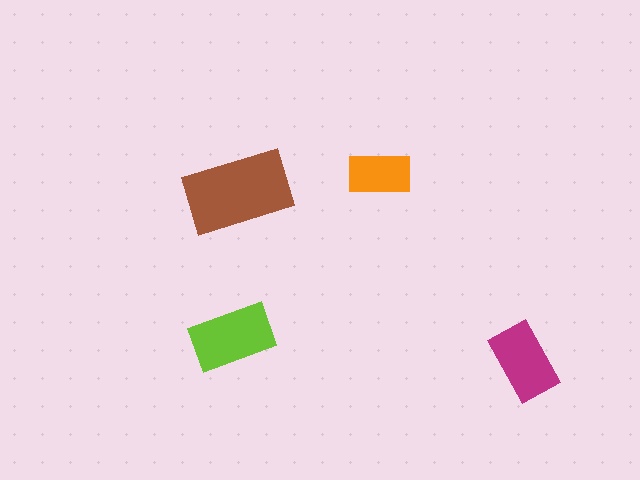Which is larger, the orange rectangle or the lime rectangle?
The lime one.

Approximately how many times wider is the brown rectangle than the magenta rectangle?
About 1.5 times wider.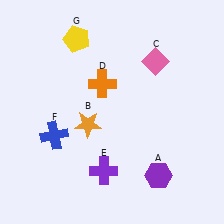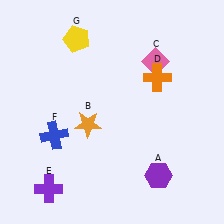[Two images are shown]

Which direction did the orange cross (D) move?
The orange cross (D) moved right.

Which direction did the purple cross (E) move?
The purple cross (E) moved left.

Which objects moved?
The objects that moved are: the orange cross (D), the purple cross (E).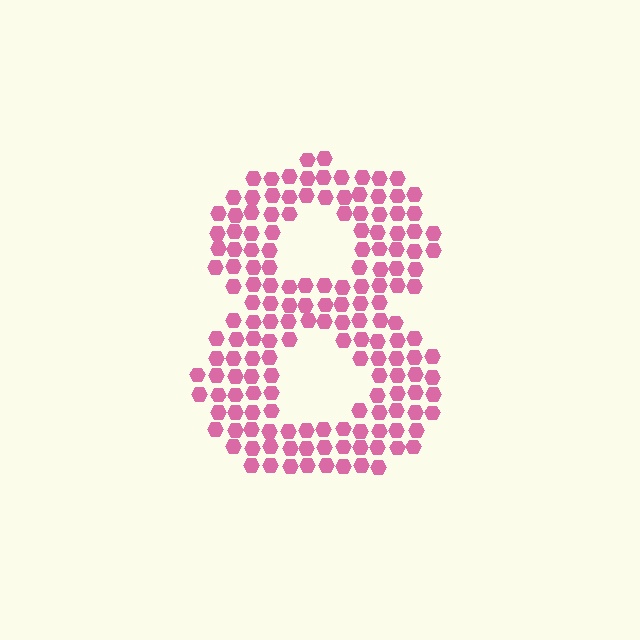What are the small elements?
The small elements are hexagons.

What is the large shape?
The large shape is the digit 8.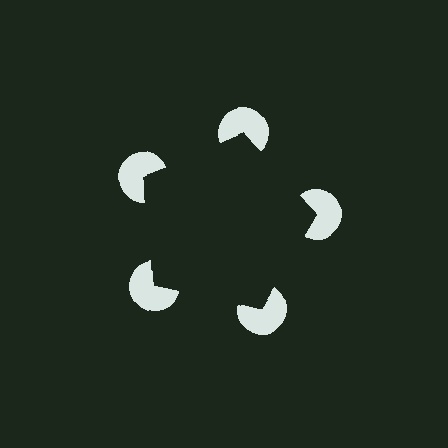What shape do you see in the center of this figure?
An illusory pentagon — its edges are inferred from the aligned wedge cuts in the pac-man discs, not physically drawn.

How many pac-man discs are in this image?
There are 5 — one at each vertex of the illusory pentagon.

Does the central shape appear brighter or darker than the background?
It typically appears slightly darker than the background, even though no actual brightness change is drawn.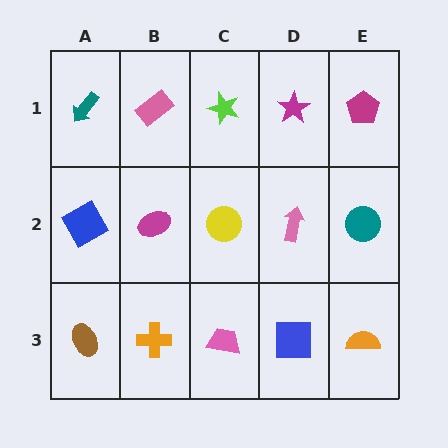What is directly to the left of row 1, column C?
A pink rectangle.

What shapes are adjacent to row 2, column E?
A magenta pentagon (row 1, column E), an orange semicircle (row 3, column E), a pink arrow (row 2, column D).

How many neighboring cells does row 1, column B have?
3.